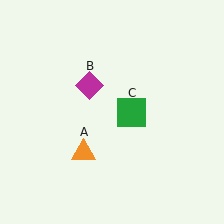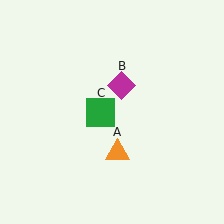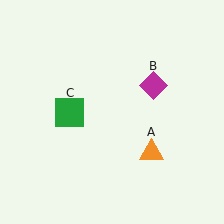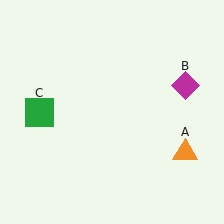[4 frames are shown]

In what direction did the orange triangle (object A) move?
The orange triangle (object A) moved right.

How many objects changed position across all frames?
3 objects changed position: orange triangle (object A), magenta diamond (object B), green square (object C).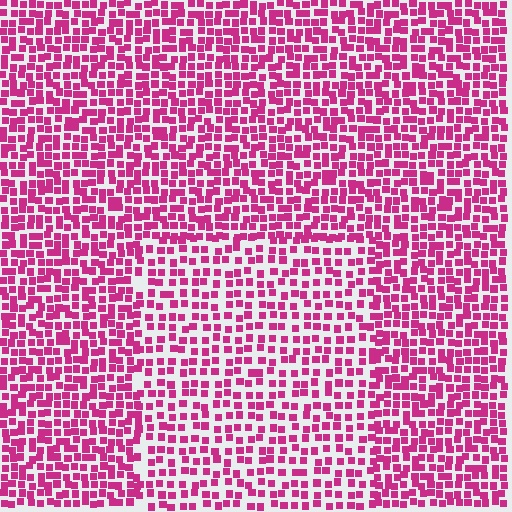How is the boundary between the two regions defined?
The boundary is defined by a change in element density (approximately 1.6x ratio). All elements are the same color, size, and shape.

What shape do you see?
I see a rectangle.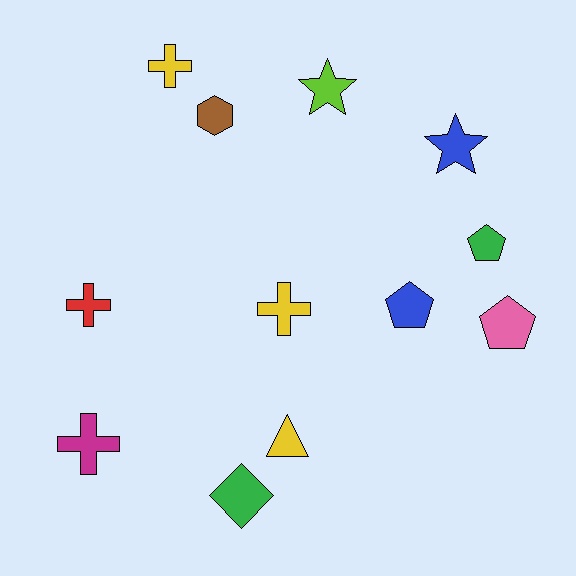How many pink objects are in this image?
There is 1 pink object.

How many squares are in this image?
There are no squares.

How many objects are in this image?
There are 12 objects.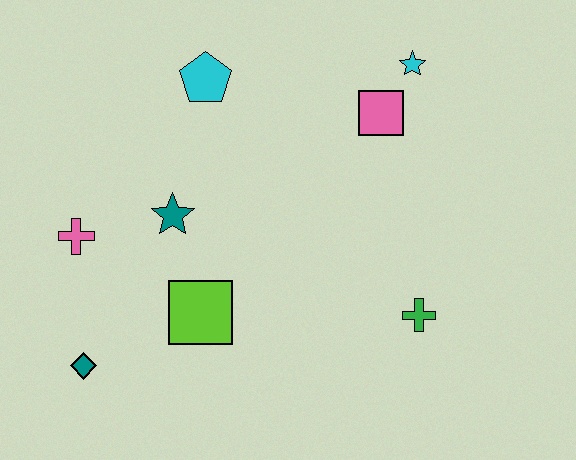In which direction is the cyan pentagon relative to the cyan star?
The cyan pentagon is to the left of the cyan star.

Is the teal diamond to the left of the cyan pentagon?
Yes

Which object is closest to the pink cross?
The teal star is closest to the pink cross.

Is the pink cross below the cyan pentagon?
Yes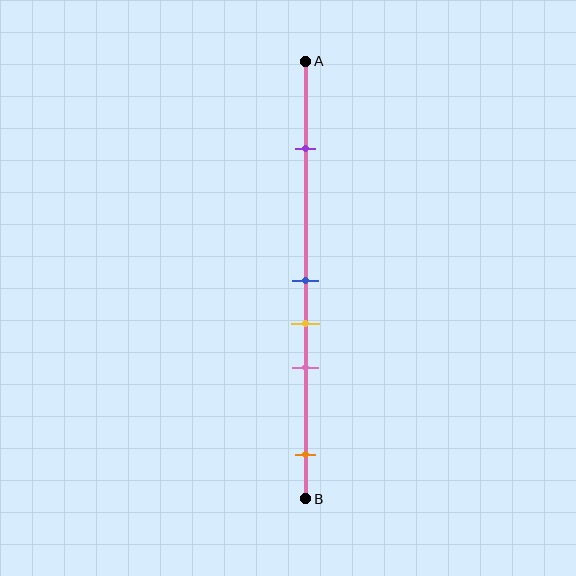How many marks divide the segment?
There are 5 marks dividing the segment.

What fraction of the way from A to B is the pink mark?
The pink mark is approximately 70% (0.7) of the way from A to B.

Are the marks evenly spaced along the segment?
No, the marks are not evenly spaced.